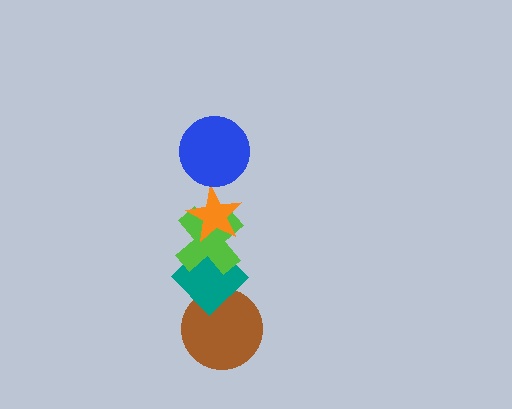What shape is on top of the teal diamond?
The lime cross is on top of the teal diamond.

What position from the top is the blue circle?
The blue circle is 1st from the top.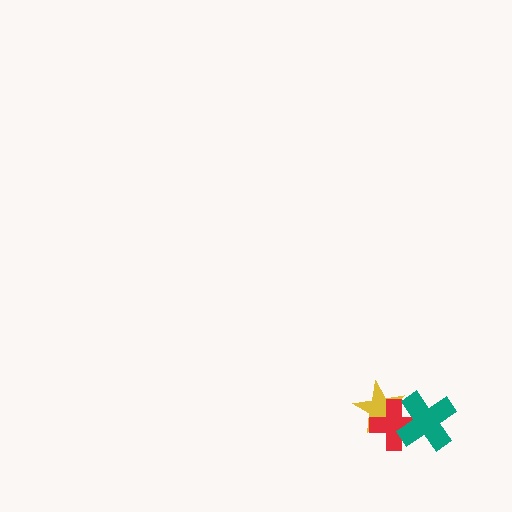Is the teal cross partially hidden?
No, no other shape covers it.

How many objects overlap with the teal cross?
2 objects overlap with the teal cross.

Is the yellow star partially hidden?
Yes, it is partially covered by another shape.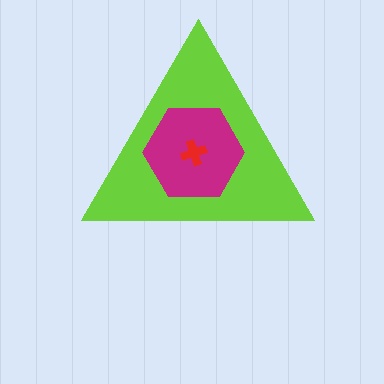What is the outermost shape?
The lime triangle.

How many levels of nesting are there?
3.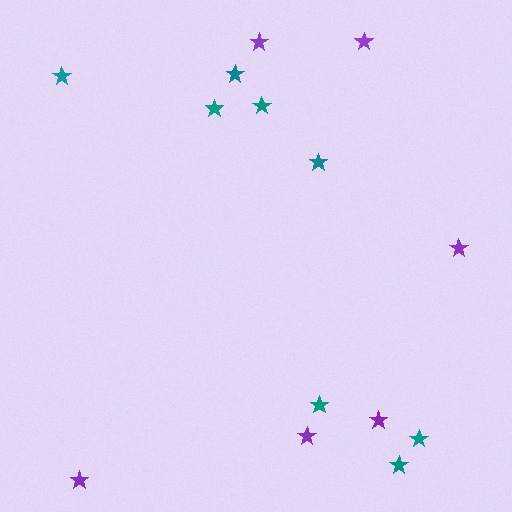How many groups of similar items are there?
There are 2 groups: one group of purple stars (6) and one group of teal stars (8).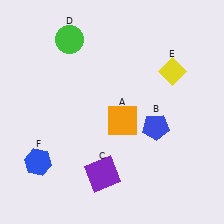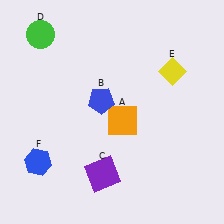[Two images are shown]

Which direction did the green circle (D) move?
The green circle (D) moved left.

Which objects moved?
The objects that moved are: the blue pentagon (B), the green circle (D).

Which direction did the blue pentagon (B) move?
The blue pentagon (B) moved left.